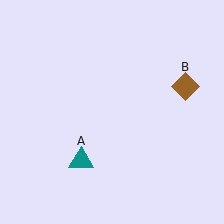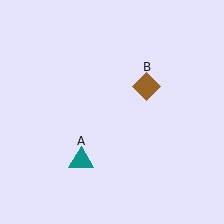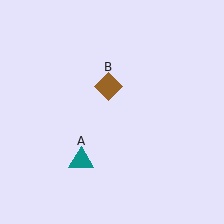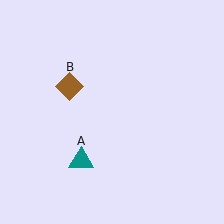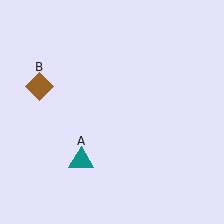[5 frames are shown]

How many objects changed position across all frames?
1 object changed position: brown diamond (object B).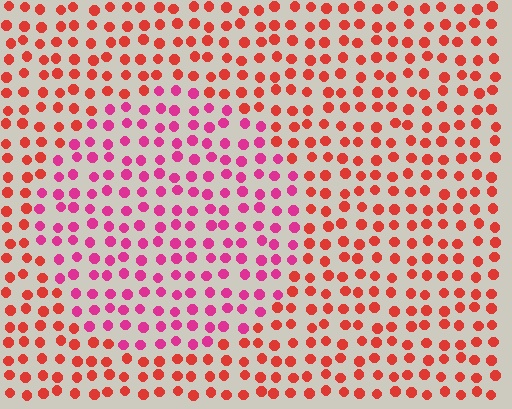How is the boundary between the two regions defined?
The boundary is defined purely by a slight shift in hue (about 38 degrees). Spacing, size, and orientation are identical on both sides.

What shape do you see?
I see a circle.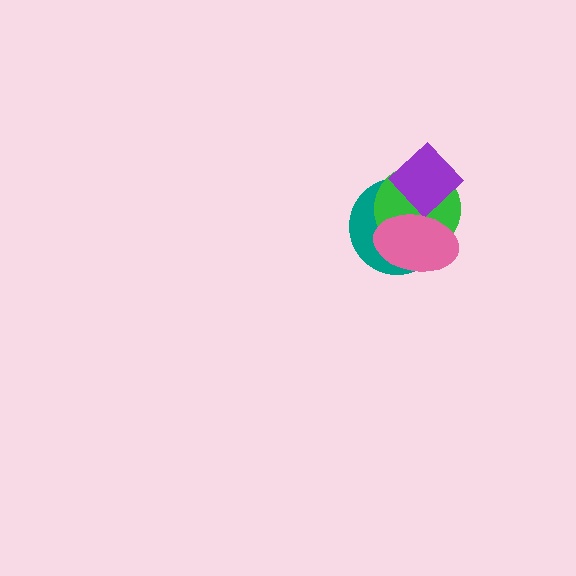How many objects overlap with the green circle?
3 objects overlap with the green circle.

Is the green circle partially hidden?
Yes, it is partially covered by another shape.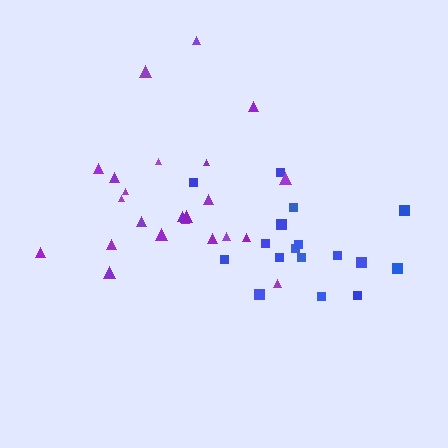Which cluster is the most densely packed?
Blue.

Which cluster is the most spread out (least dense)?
Purple.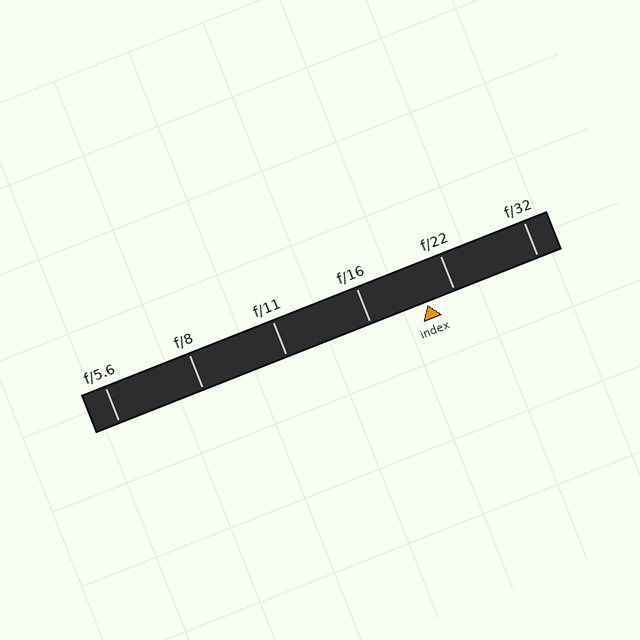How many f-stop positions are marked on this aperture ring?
There are 6 f-stop positions marked.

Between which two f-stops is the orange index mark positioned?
The index mark is between f/16 and f/22.